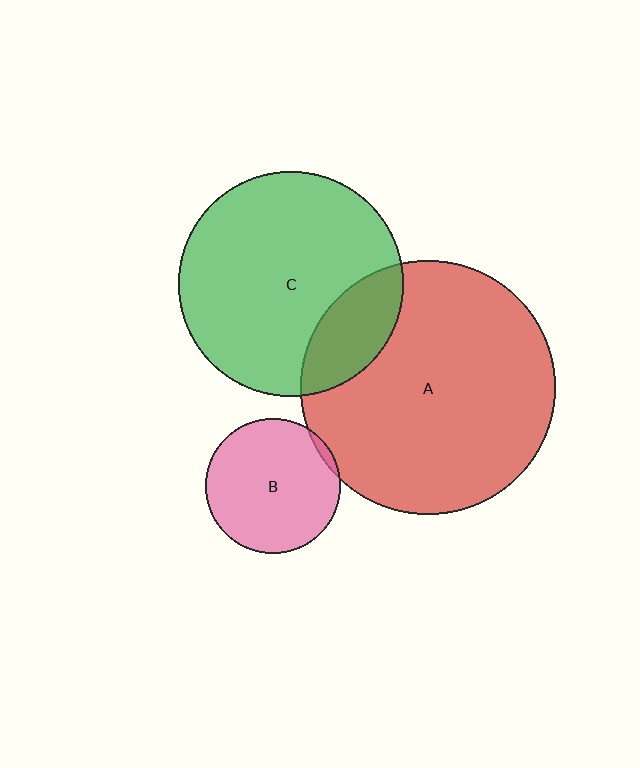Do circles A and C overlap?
Yes.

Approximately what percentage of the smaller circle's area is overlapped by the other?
Approximately 20%.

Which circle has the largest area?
Circle A (red).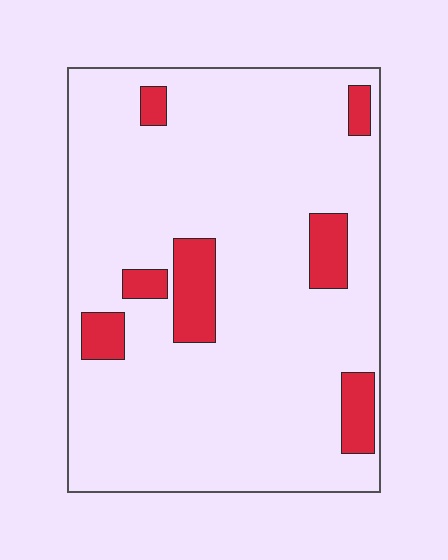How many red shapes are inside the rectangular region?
7.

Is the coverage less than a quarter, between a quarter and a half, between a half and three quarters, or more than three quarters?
Less than a quarter.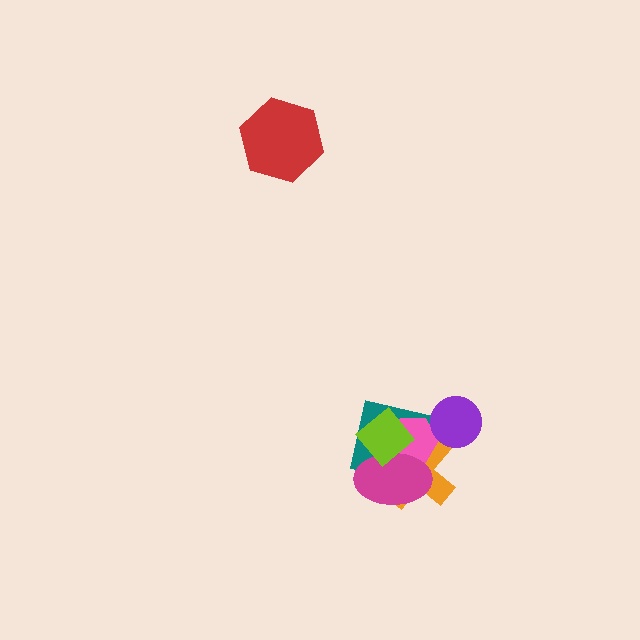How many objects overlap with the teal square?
4 objects overlap with the teal square.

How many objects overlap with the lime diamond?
4 objects overlap with the lime diamond.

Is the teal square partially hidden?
Yes, it is partially covered by another shape.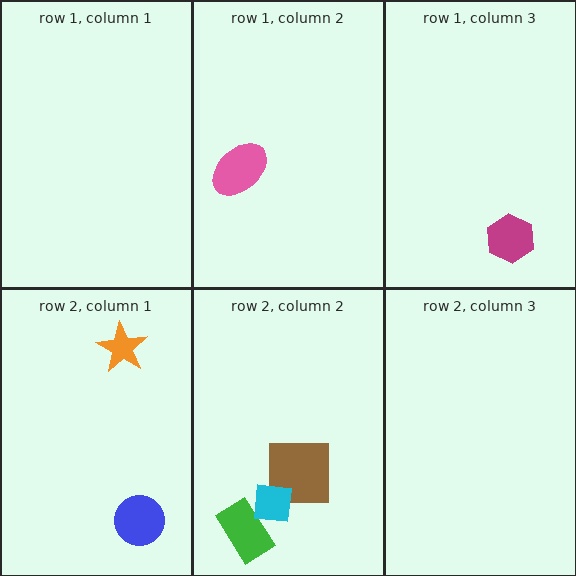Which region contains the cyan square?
The row 2, column 2 region.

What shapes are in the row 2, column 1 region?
The orange star, the blue circle.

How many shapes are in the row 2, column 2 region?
3.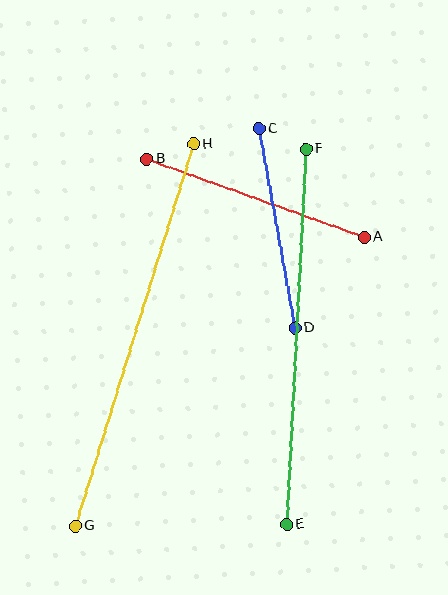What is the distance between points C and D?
The distance is approximately 202 pixels.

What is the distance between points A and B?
The distance is approximately 231 pixels.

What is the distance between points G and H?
The distance is approximately 400 pixels.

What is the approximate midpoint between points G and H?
The midpoint is at approximately (134, 335) pixels.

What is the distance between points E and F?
The distance is approximately 376 pixels.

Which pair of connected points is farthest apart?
Points G and H are farthest apart.